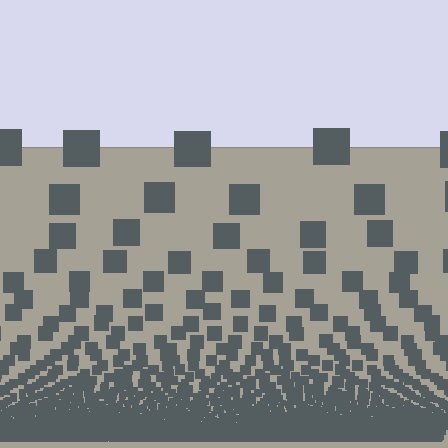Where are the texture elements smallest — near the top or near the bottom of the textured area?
Near the bottom.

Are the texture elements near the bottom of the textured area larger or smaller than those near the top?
Smaller. The gradient is inverted — elements near the bottom are smaller and denser.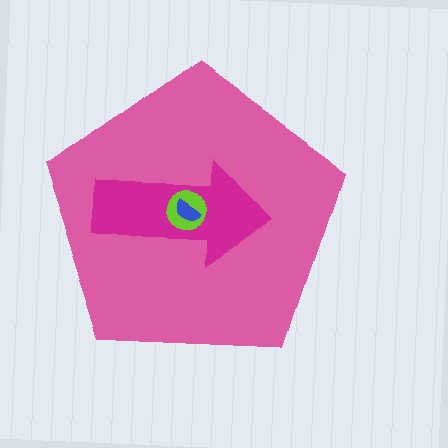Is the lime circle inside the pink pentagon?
Yes.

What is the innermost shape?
The blue semicircle.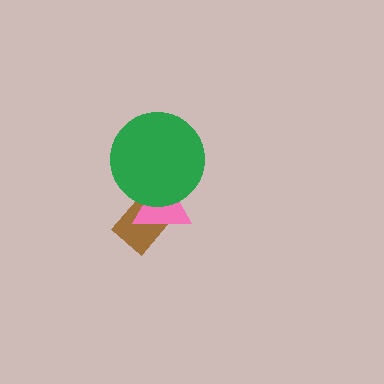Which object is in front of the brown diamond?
The pink triangle is in front of the brown diamond.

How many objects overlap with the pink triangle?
2 objects overlap with the pink triangle.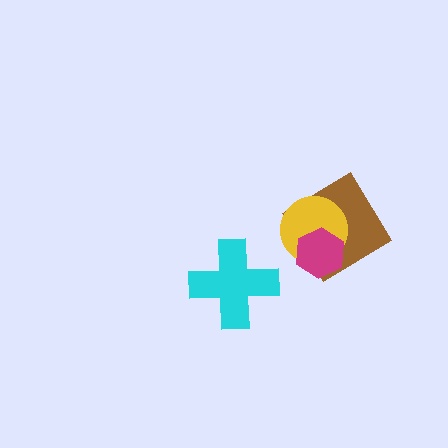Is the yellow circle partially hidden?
Yes, it is partially covered by another shape.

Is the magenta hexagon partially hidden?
No, no other shape covers it.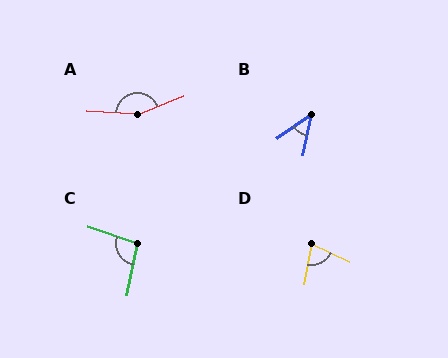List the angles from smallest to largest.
B (44°), D (76°), C (98°), A (154°).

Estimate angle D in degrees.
Approximately 76 degrees.